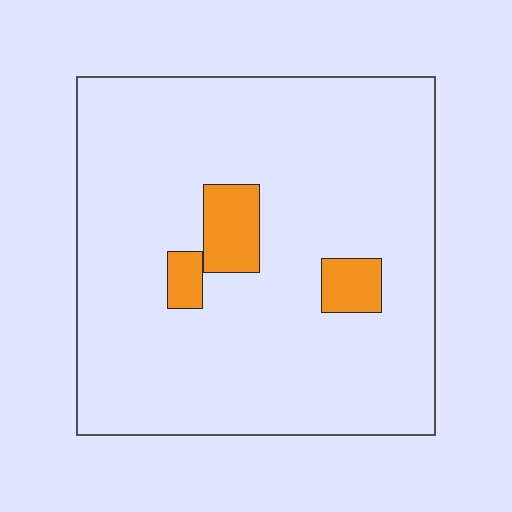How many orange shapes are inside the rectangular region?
3.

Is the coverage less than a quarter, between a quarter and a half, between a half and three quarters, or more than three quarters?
Less than a quarter.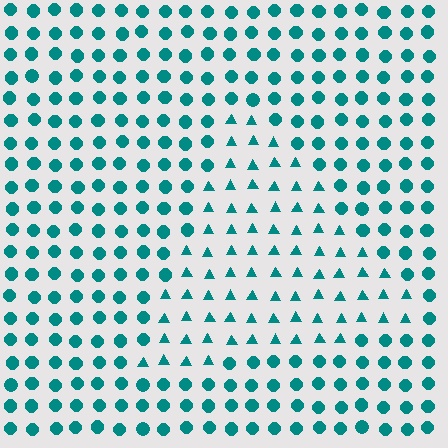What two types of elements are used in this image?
The image uses triangles inside the triangle region and circles outside it.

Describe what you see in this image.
The image is filled with small teal elements arranged in a uniform grid. A triangle-shaped region contains triangles, while the surrounding area contains circles. The boundary is defined purely by the change in element shape.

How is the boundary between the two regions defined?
The boundary is defined by a change in element shape: triangles inside vs. circles outside. All elements share the same color and spacing.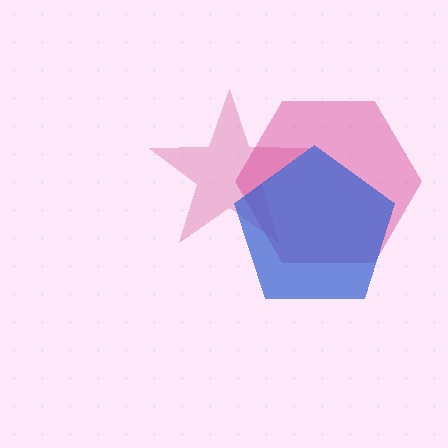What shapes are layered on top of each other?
The layered shapes are: a pink star, a magenta hexagon, a blue pentagon.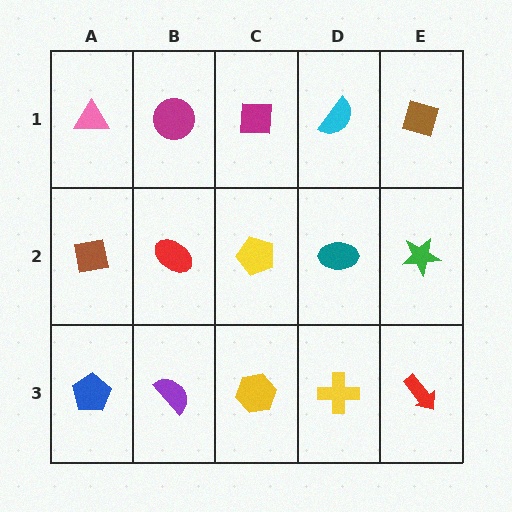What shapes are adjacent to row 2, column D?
A cyan semicircle (row 1, column D), a yellow cross (row 3, column D), a yellow pentagon (row 2, column C), a green star (row 2, column E).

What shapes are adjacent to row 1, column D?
A teal ellipse (row 2, column D), a magenta square (row 1, column C), a brown diamond (row 1, column E).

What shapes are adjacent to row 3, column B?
A red ellipse (row 2, column B), a blue pentagon (row 3, column A), a yellow hexagon (row 3, column C).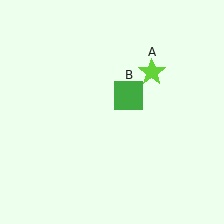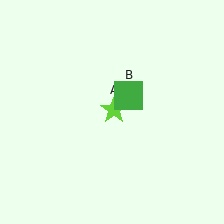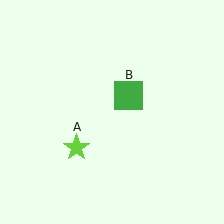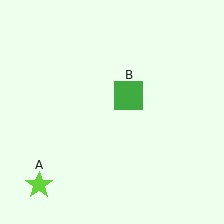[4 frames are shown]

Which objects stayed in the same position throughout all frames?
Green square (object B) remained stationary.